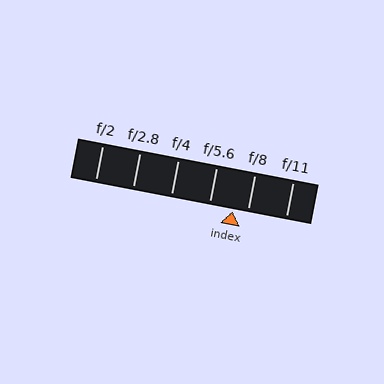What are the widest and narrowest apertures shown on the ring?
The widest aperture shown is f/2 and the narrowest is f/11.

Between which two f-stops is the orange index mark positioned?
The index mark is between f/5.6 and f/8.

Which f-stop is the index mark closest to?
The index mark is closest to f/8.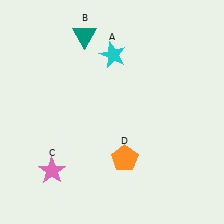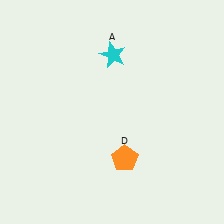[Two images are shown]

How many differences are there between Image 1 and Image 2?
There are 2 differences between the two images.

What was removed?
The teal triangle (B), the pink star (C) were removed in Image 2.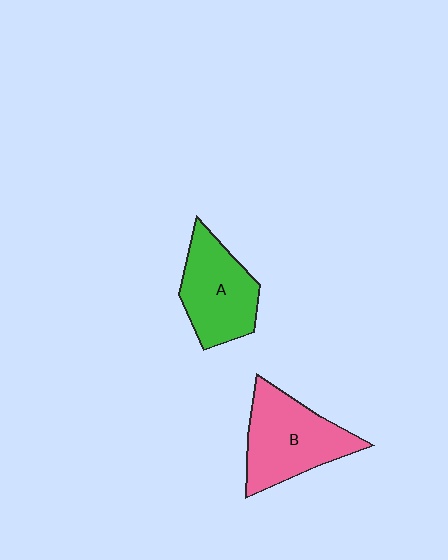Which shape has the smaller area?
Shape A (green).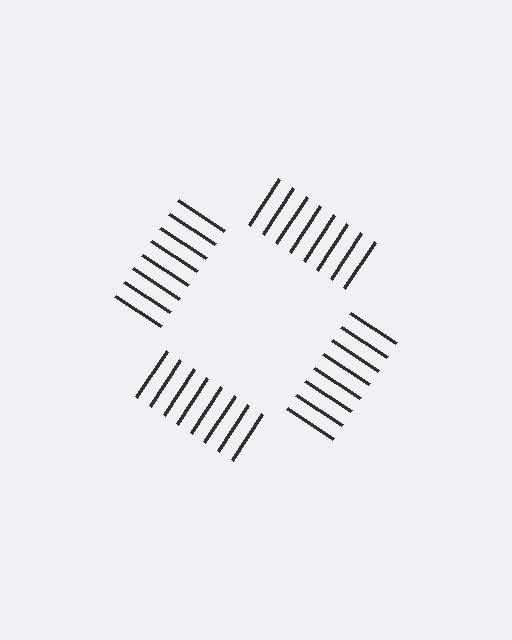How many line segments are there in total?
32 — 8 along each of the 4 edges.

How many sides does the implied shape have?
4 sides — the line-ends trace a square.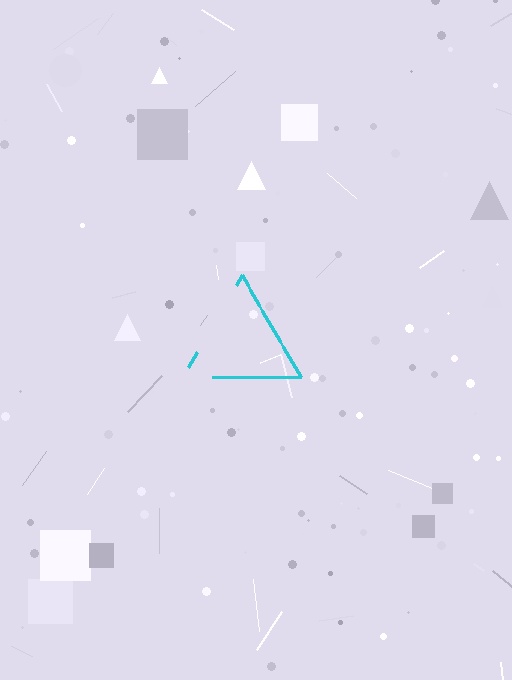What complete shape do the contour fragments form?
The contour fragments form a triangle.